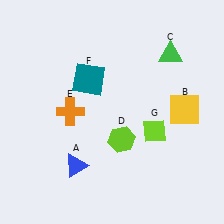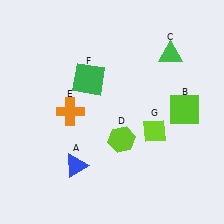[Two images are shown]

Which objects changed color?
B changed from yellow to lime. F changed from teal to green.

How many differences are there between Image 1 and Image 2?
There are 2 differences between the two images.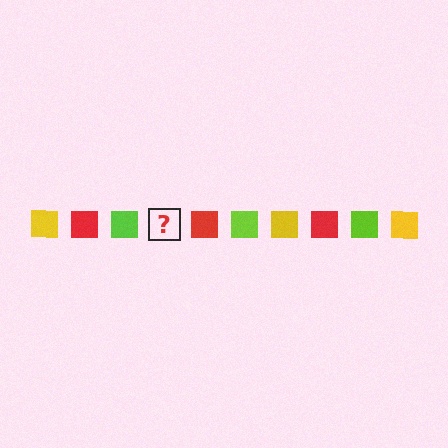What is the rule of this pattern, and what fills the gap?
The rule is that the pattern cycles through yellow, red, lime squares. The gap should be filled with a yellow square.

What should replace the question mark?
The question mark should be replaced with a yellow square.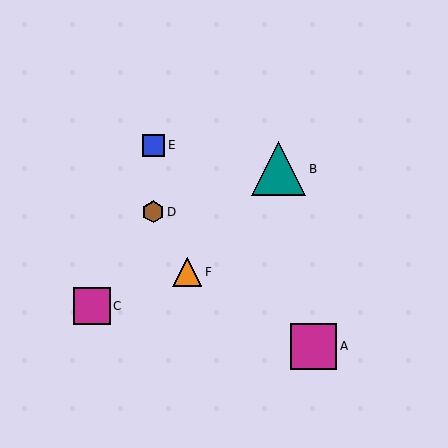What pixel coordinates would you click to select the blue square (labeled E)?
Click at (153, 145) to select the blue square E.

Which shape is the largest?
The teal triangle (labeled B) is the largest.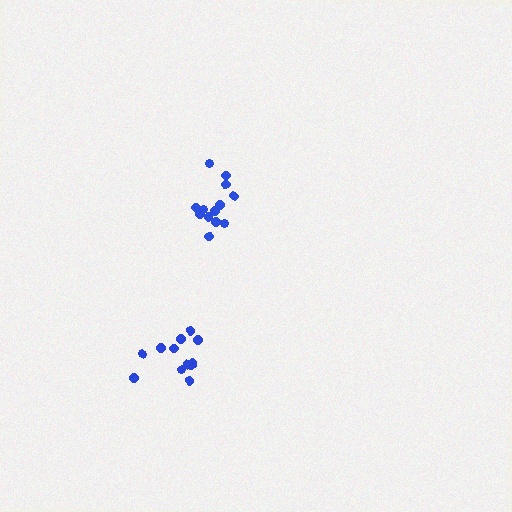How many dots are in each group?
Group 1: 13 dots, Group 2: 12 dots (25 total).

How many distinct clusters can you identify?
There are 2 distinct clusters.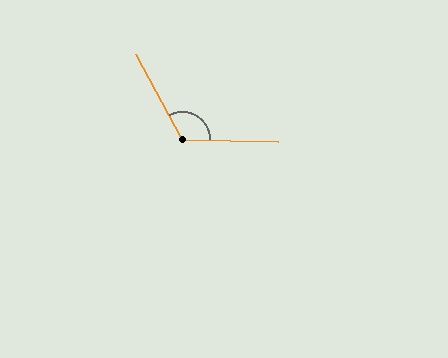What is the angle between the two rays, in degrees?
Approximately 120 degrees.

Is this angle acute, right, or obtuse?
It is obtuse.